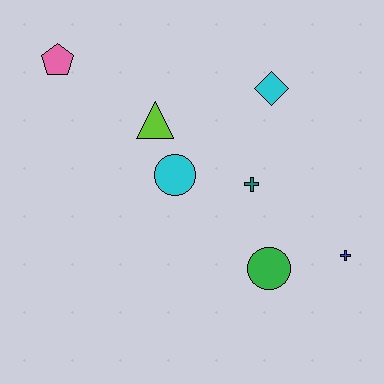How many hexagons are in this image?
There are no hexagons.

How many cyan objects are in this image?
There are 2 cyan objects.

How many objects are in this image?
There are 7 objects.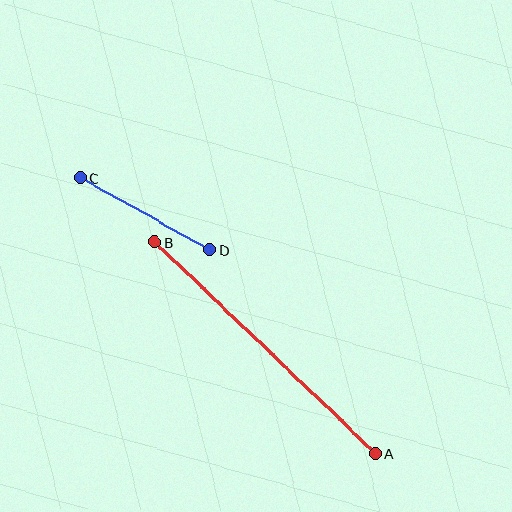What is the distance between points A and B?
The distance is approximately 305 pixels.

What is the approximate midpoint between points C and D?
The midpoint is at approximately (145, 214) pixels.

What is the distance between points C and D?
The distance is approximately 148 pixels.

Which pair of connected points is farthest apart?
Points A and B are farthest apart.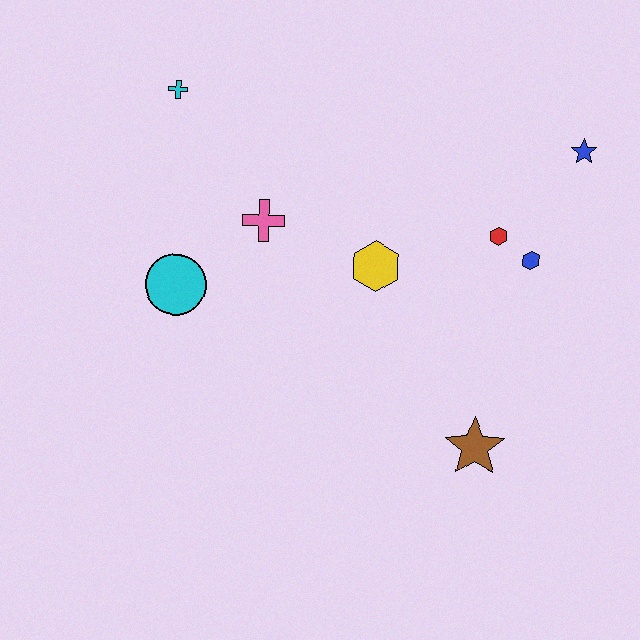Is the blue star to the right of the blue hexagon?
Yes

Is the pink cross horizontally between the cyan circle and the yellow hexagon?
Yes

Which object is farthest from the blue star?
The cyan circle is farthest from the blue star.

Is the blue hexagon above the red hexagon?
No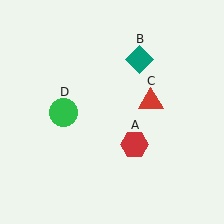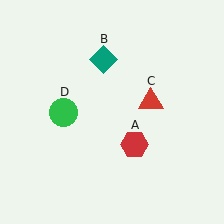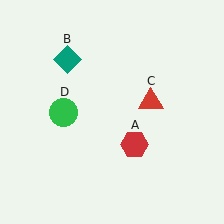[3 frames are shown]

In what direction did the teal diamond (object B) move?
The teal diamond (object B) moved left.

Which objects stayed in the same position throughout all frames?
Red hexagon (object A) and red triangle (object C) and green circle (object D) remained stationary.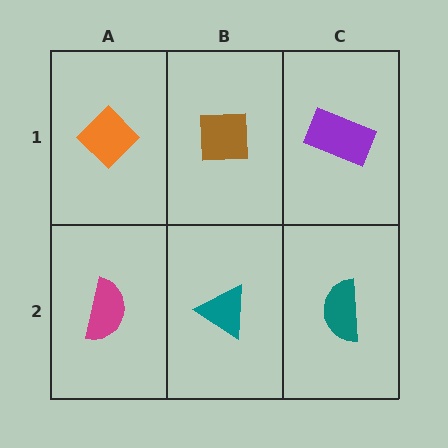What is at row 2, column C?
A teal semicircle.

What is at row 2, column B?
A teal triangle.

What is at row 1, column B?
A brown square.